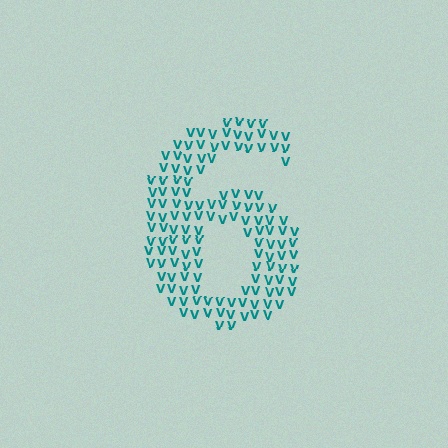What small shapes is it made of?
It is made of small letter V's.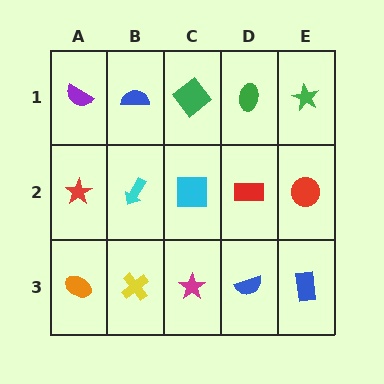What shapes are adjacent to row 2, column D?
A green ellipse (row 1, column D), a blue semicircle (row 3, column D), a cyan square (row 2, column C), a red circle (row 2, column E).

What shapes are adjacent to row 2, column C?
A green diamond (row 1, column C), a magenta star (row 3, column C), a cyan arrow (row 2, column B), a red rectangle (row 2, column D).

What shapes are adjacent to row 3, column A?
A red star (row 2, column A), a yellow cross (row 3, column B).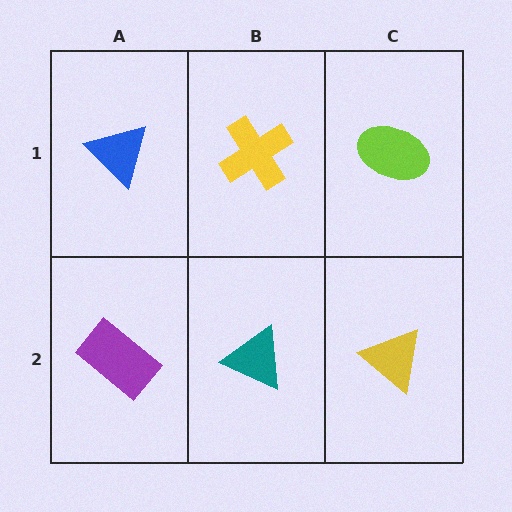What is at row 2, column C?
A yellow triangle.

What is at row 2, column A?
A purple rectangle.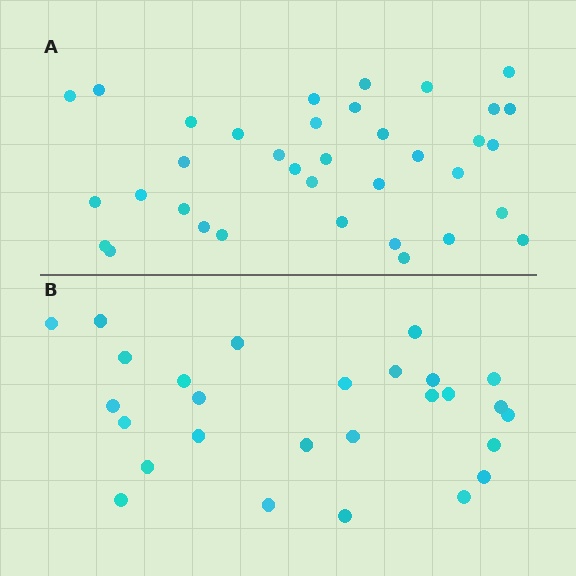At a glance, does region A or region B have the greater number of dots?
Region A (the top region) has more dots.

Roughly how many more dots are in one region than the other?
Region A has roughly 8 or so more dots than region B.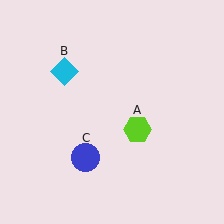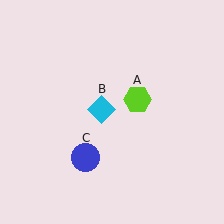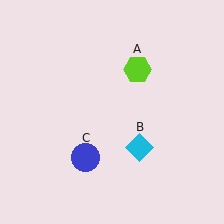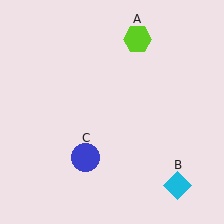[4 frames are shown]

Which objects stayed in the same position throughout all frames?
Blue circle (object C) remained stationary.